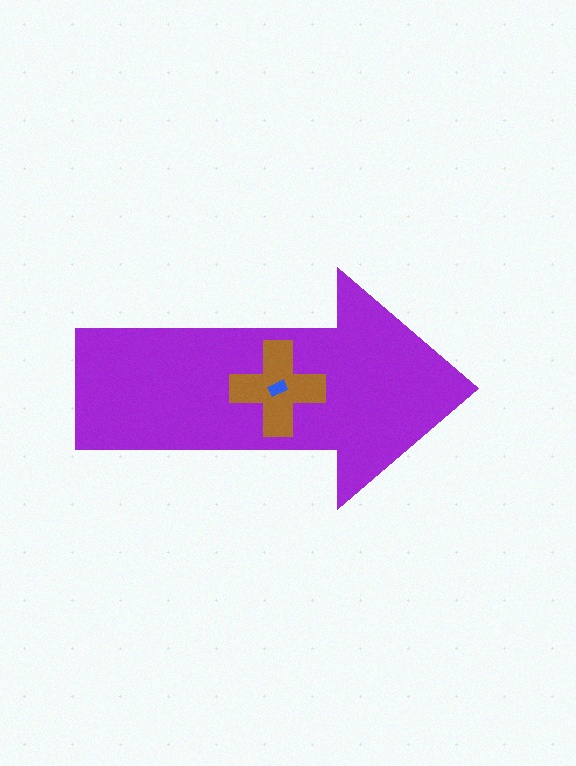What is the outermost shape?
The purple arrow.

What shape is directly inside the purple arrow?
The brown cross.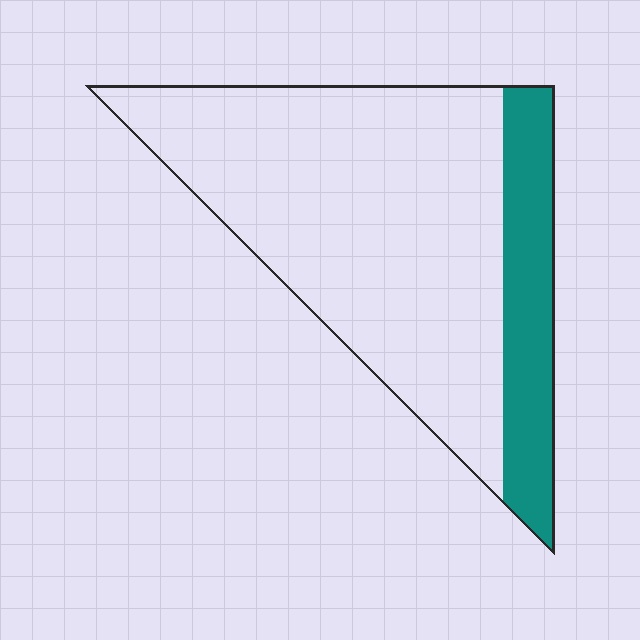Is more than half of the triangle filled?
No.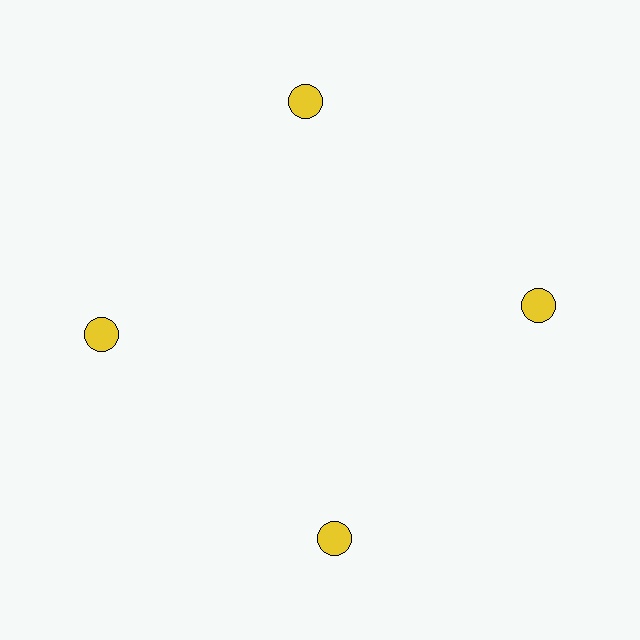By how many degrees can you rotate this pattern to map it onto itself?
The pattern maps onto itself every 90 degrees of rotation.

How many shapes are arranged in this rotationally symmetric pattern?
There are 4 shapes, arranged in 4 groups of 1.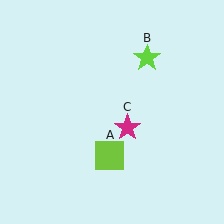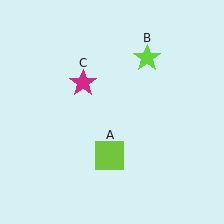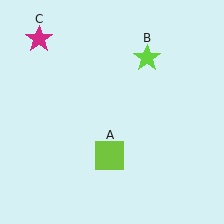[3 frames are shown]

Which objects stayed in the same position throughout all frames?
Lime square (object A) and lime star (object B) remained stationary.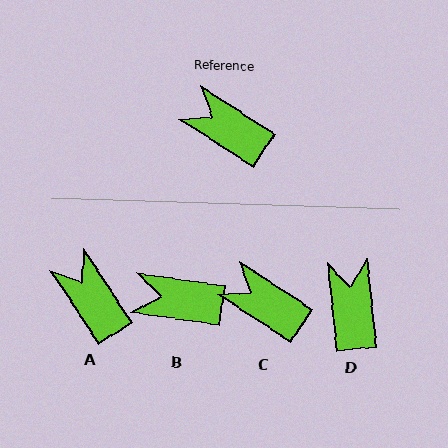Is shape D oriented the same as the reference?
No, it is off by about 51 degrees.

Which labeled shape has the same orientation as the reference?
C.